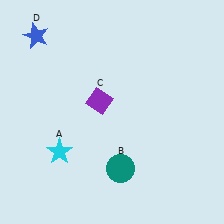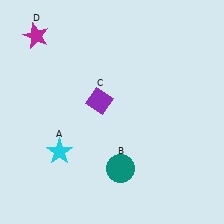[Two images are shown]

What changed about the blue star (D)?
In Image 1, D is blue. In Image 2, it changed to magenta.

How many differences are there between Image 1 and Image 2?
There is 1 difference between the two images.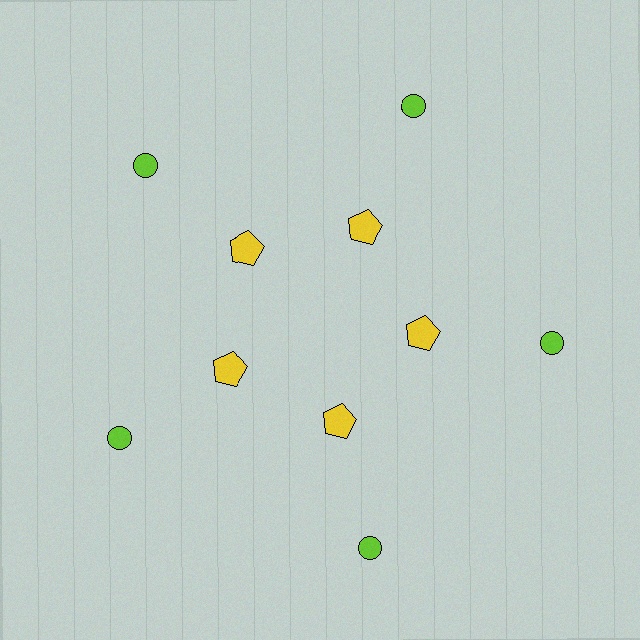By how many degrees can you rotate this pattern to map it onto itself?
The pattern maps onto itself every 72 degrees of rotation.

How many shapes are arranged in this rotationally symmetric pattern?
There are 10 shapes, arranged in 5 groups of 2.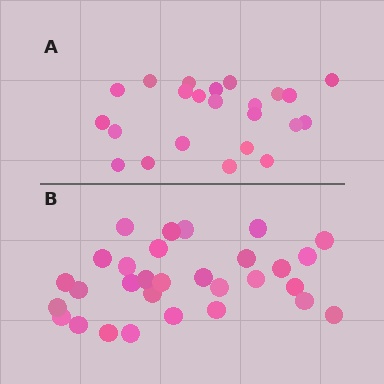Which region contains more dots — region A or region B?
Region B (the bottom region) has more dots.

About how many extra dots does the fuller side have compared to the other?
Region B has roughly 8 or so more dots than region A.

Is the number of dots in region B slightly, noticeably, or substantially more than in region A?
Region B has noticeably more, but not dramatically so. The ratio is roughly 1.3 to 1.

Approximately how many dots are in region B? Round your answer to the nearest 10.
About 30 dots.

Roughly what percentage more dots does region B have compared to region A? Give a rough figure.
About 30% more.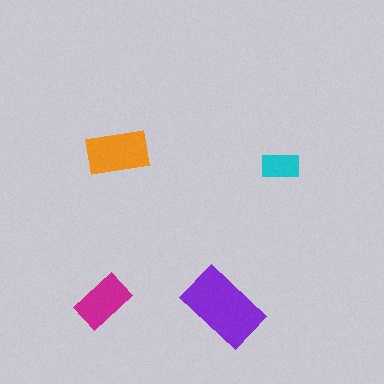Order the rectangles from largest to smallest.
the purple one, the orange one, the magenta one, the cyan one.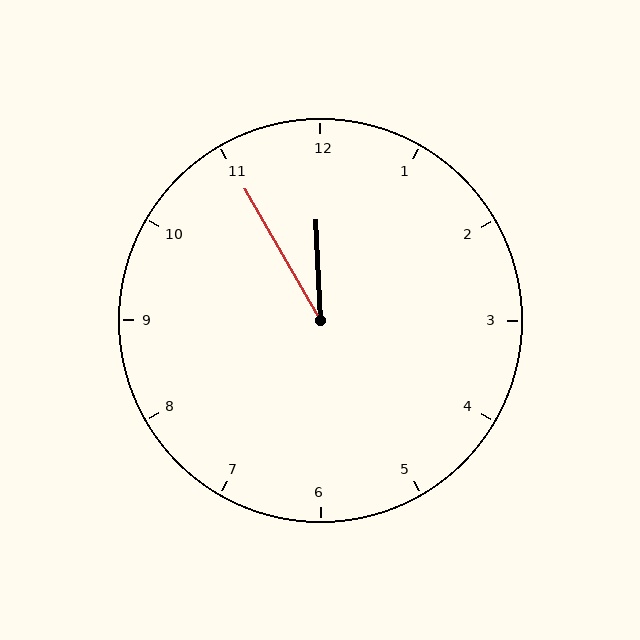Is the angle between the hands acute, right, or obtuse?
It is acute.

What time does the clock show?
11:55.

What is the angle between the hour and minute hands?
Approximately 28 degrees.